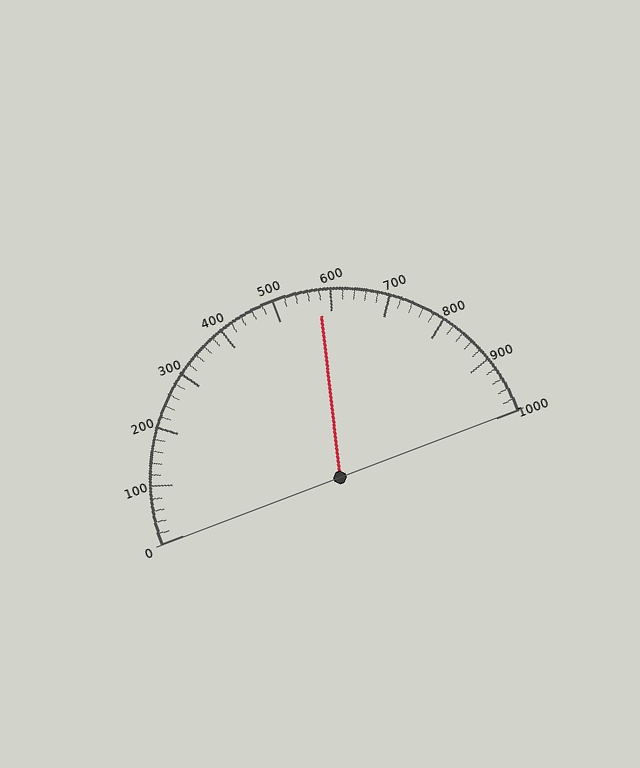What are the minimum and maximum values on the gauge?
The gauge ranges from 0 to 1000.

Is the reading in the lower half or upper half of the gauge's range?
The reading is in the upper half of the range (0 to 1000).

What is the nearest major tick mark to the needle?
The nearest major tick mark is 600.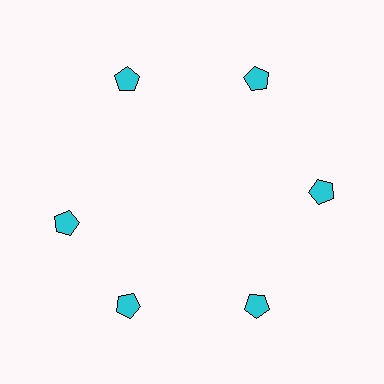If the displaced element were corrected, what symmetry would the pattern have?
It would have 6-fold rotational symmetry — the pattern would map onto itself every 60 degrees.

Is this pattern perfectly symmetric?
No. The 6 cyan pentagons are arranged in a ring, but one element near the 9 o'clock position is rotated out of alignment along the ring, breaking the 6-fold rotational symmetry.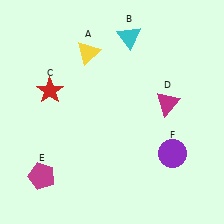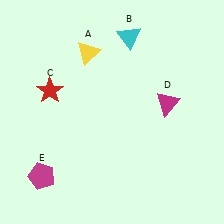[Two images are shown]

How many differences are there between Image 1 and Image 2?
There is 1 difference between the two images.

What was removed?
The purple circle (F) was removed in Image 2.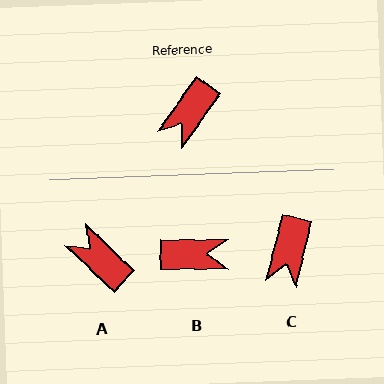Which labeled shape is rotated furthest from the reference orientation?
B, about 125 degrees away.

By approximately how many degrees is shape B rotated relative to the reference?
Approximately 125 degrees counter-clockwise.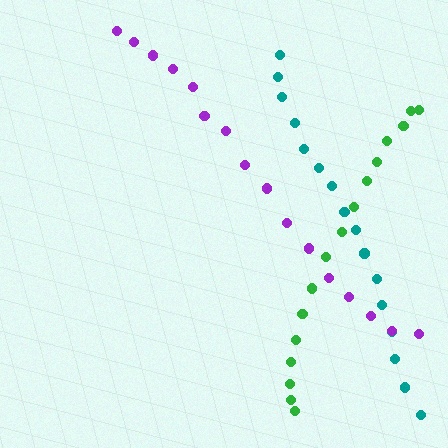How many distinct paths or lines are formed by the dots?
There are 3 distinct paths.